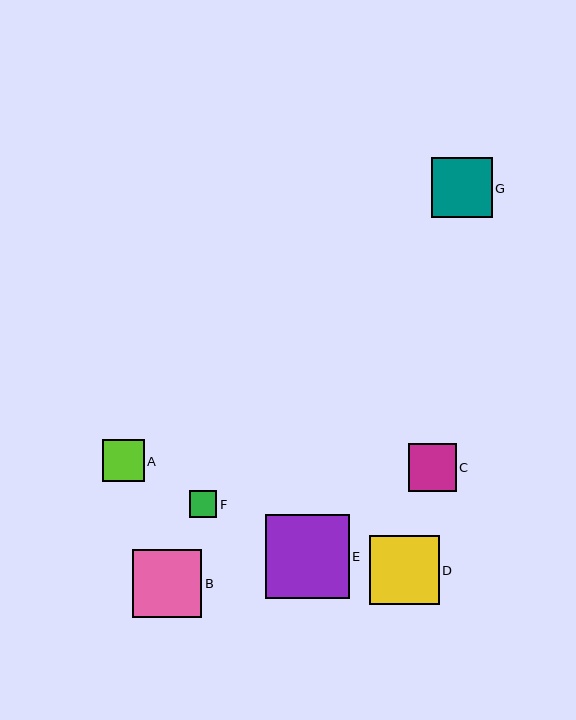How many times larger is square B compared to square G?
Square B is approximately 1.1 times the size of square G.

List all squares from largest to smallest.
From largest to smallest: E, D, B, G, C, A, F.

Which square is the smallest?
Square F is the smallest with a size of approximately 27 pixels.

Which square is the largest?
Square E is the largest with a size of approximately 84 pixels.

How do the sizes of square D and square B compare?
Square D and square B are approximately the same size.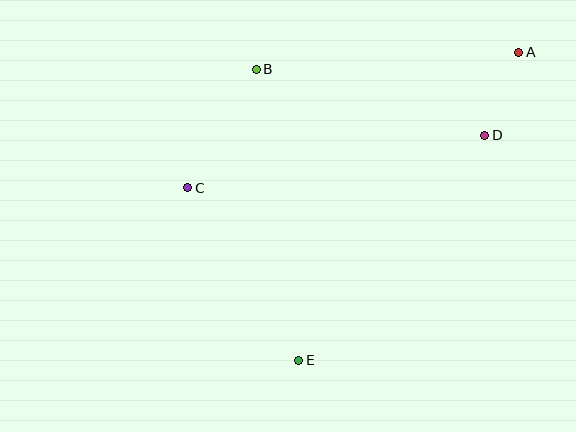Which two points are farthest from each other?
Points A and E are farthest from each other.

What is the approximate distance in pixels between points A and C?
The distance between A and C is approximately 357 pixels.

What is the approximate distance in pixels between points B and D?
The distance between B and D is approximately 238 pixels.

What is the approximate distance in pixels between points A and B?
The distance between A and B is approximately 263 pixels.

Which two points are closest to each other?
Points A and D are closest to each other.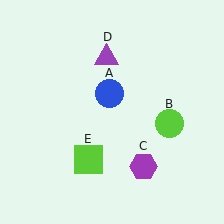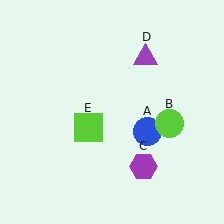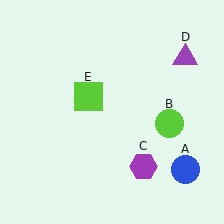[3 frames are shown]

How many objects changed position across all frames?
3 objects changed position: blue circle (object A), purple triangle (object D), lime square (object E).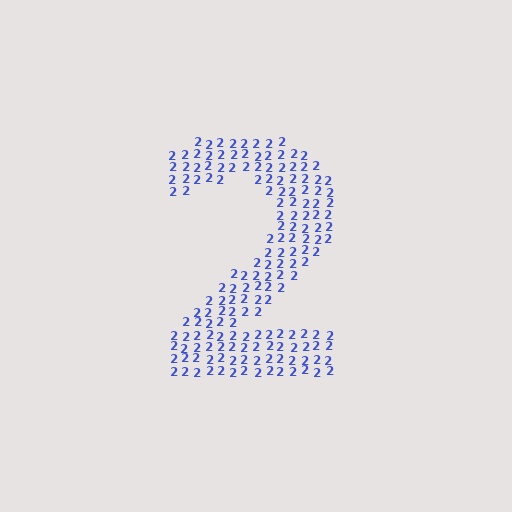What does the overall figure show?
The overall figure shows the digit 2.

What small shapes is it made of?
It is made of small digit 2's.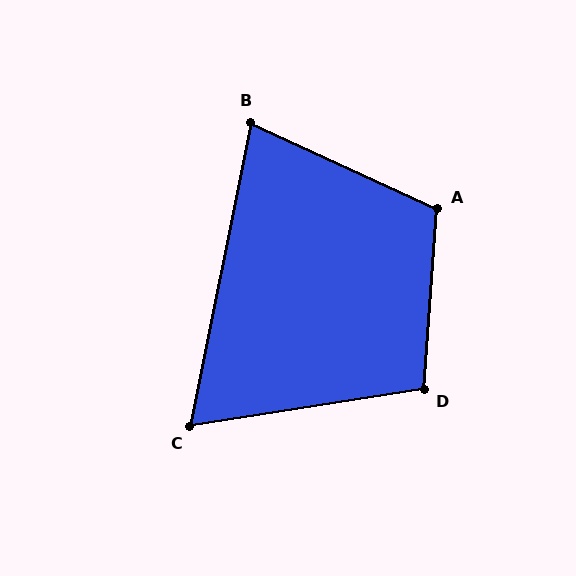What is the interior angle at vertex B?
Approximately 77 degrees (acute).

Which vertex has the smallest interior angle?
C, at approximately 70 degrees.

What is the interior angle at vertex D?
Approximately 103 degrees (obtuse).